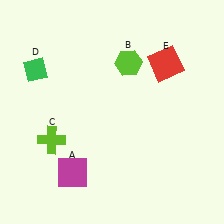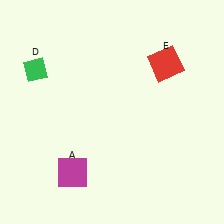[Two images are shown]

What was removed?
The lime hexagon (B), the lime cross (C) were removed in Image 2.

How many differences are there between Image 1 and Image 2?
There are 2 differences between the two images.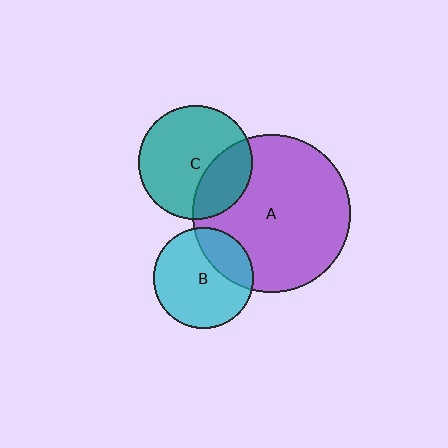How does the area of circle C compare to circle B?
Approximately 1.3 times.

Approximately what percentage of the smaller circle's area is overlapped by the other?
Approximately 25%.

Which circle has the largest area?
Circle A (purple).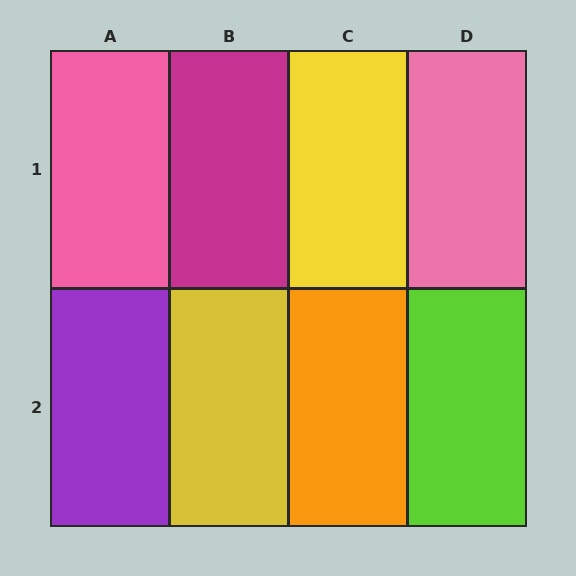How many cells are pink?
2 cells are pink.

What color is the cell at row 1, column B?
Magenta.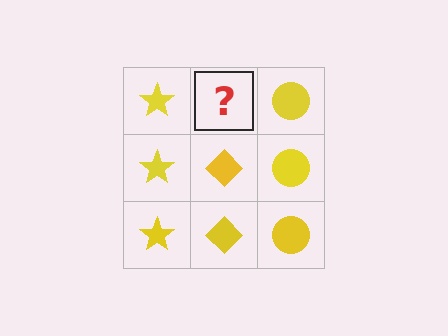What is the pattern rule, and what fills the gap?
The rule is that each column has a consistent shape. The gap should be filled with a yellow diamond.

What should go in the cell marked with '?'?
The missing cell should contain a yellow diamond.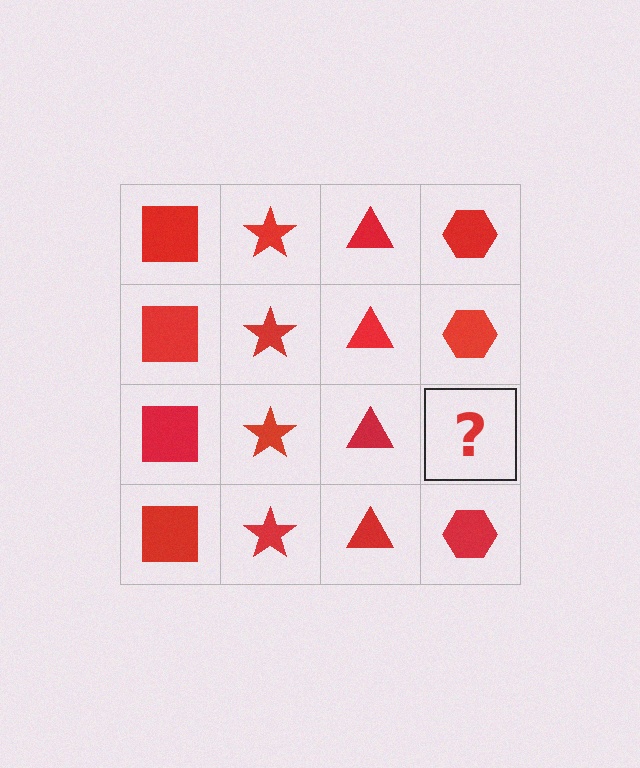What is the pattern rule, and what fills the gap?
The rule is that each column has a consistent shape. The gap should be filled with a red hexagon.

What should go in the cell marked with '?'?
The missing cell should contain a red hexagon.